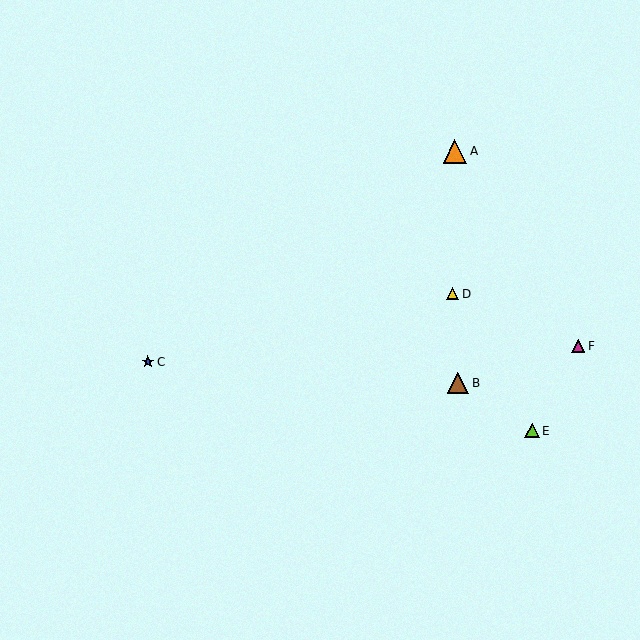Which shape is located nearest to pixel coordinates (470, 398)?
The brown triangle (labeled B) at (458, 383) is nearest to that location.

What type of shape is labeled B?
Shape B is a brown triangle.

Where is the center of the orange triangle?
The center of the orange triangle is at (455, 151).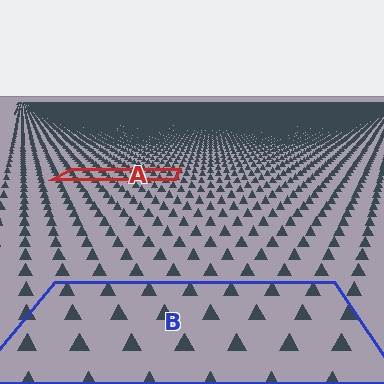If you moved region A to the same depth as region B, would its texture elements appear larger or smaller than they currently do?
They would appear larger. At a closer depth, the same texture elements are projected at a bigger on-screen size.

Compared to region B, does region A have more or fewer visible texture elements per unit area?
Region A has more texture elements per unit area — they are packed more densely because it is farther away.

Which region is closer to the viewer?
Region B is closer. The texture elements there are larger and more spread out.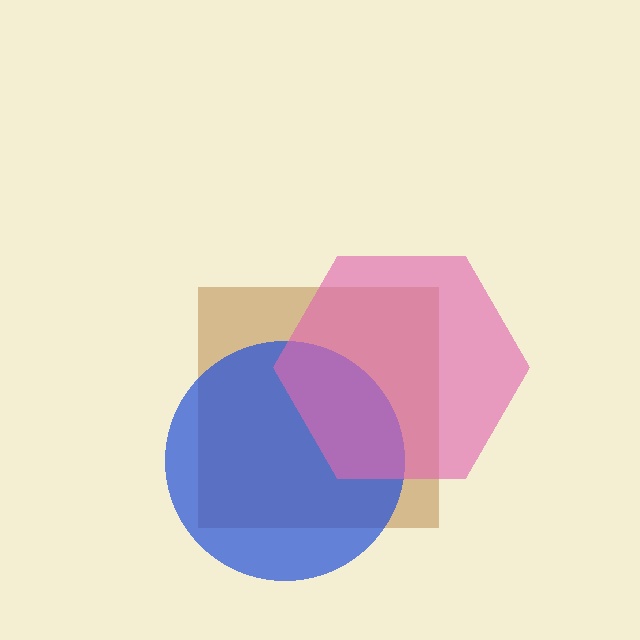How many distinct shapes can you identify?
There are 3 distinct shapes: a brown square, a blue circle, a pink hexagon.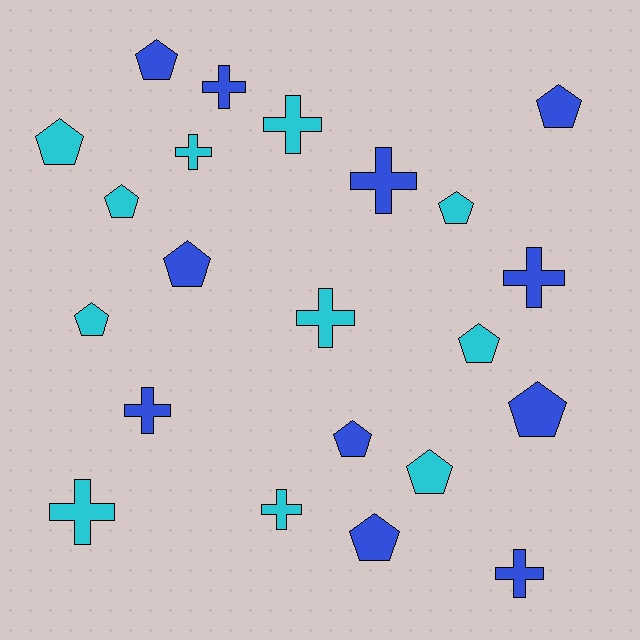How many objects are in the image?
There are 22 objects.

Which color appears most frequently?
Cyan, with 11 objects.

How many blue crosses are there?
There are 5 blue crosses.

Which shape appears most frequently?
Pentagon, with 12 objects.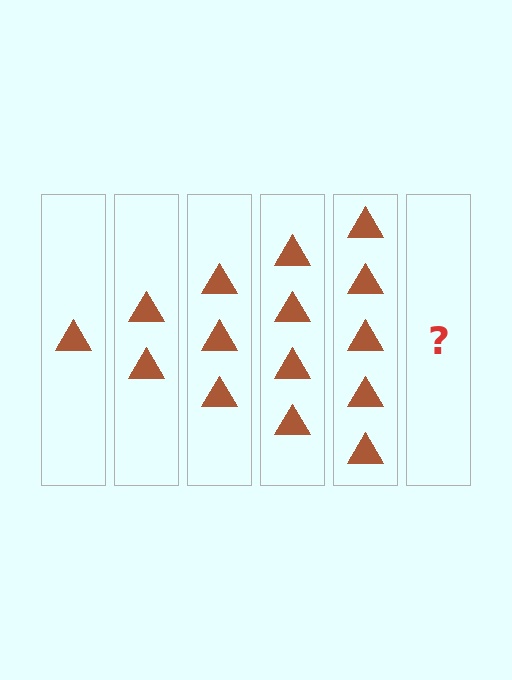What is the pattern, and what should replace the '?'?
The pattern is that each step adds one more triangle. The '?' should be 6 triangles.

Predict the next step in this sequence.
The next step is 6 triangles.